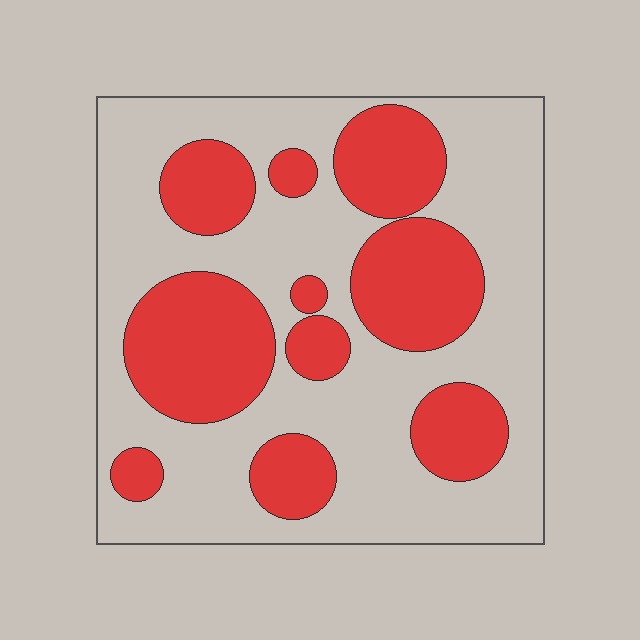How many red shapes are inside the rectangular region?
10.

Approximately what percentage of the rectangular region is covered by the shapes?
Approximately 35%.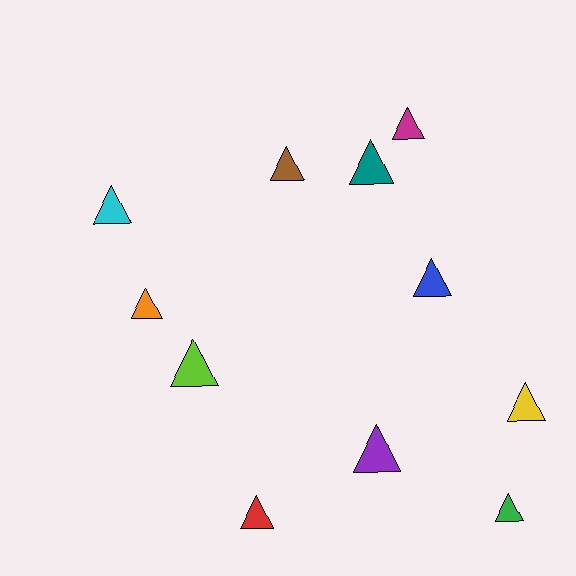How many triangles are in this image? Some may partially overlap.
There are 11 triangles.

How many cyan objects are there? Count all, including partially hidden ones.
There is 1 cyan object.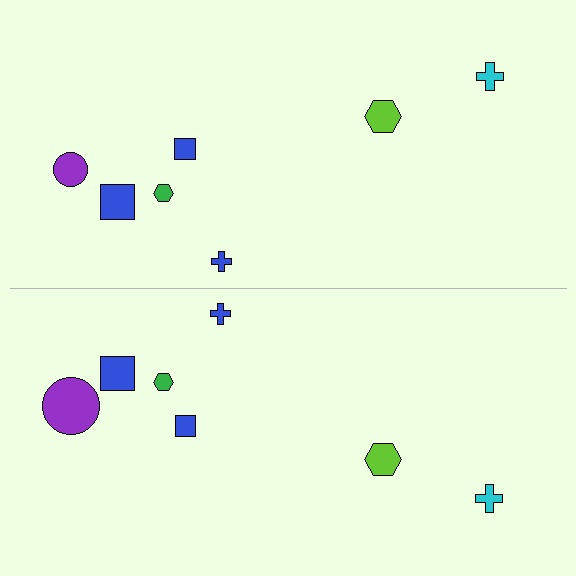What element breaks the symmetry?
The purple circle on the bottom side has a different size than its mirror counterpart.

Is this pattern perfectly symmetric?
No, the pattern is not perfectly symmetric. The purple circle on the bottom side has a different size than its mirror counterpart.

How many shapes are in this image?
There are 14 shapes in this image.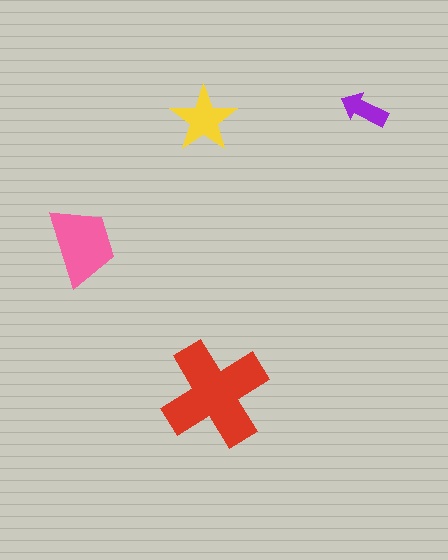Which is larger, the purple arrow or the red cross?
The red cross.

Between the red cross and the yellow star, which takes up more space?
The red cross.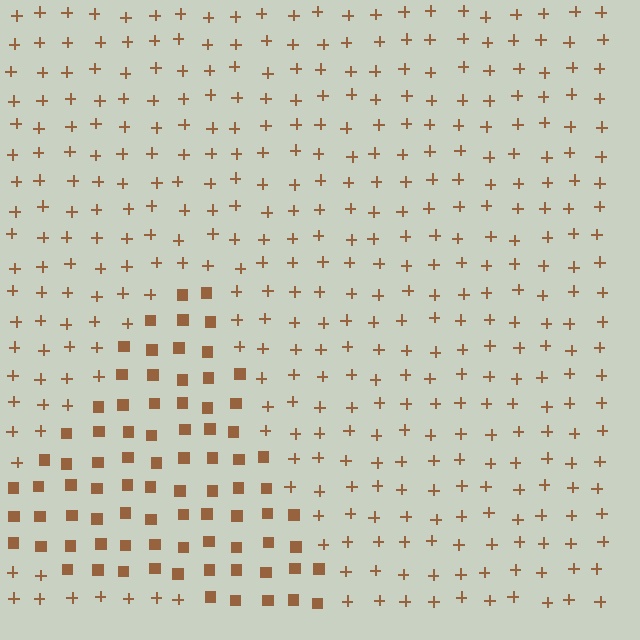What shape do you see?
I see a triangle.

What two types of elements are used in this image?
The image uses squares inside the triangle region and plus signs outside it.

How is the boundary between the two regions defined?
The boundary is defined by a change in element shape: squares inside vs. plus signs outside. All elements share the same color and spacing.